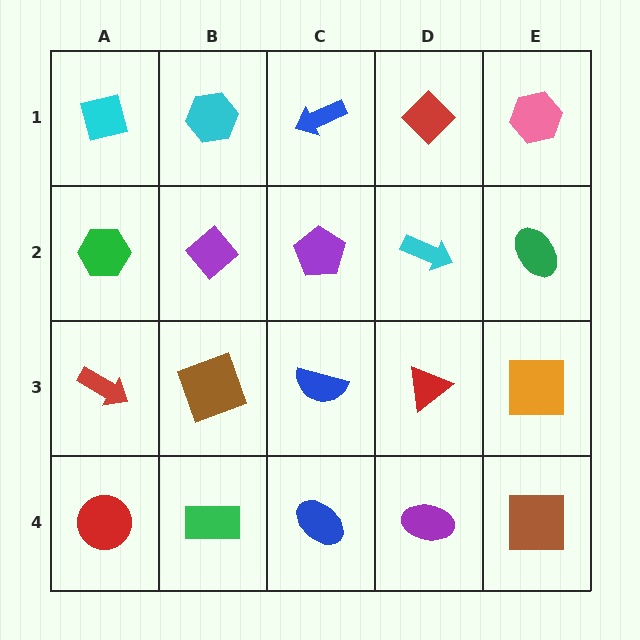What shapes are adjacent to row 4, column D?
A red triangle (row 3, column D), a blue ellipse (row 4, column C), a brown square (row 4, column E).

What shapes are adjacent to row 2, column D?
A red diamond (row 1, column D), a red triangle (row 3, column D), a purple pentagon (row 2, column C), a green ellipse (row 2, column E).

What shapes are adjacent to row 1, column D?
A cyan arrow (row 2, column D), a blue arrow (row 1, column C), a pink hexagon (row 1, column E).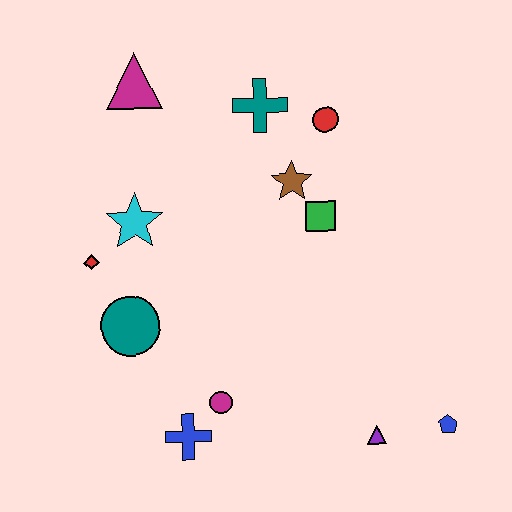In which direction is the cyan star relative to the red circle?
The cyan star is to the left of the red circle.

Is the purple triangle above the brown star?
No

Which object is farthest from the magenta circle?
The magenta triangle is farthest from the magenta circle.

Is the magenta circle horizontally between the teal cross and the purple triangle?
No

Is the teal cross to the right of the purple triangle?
No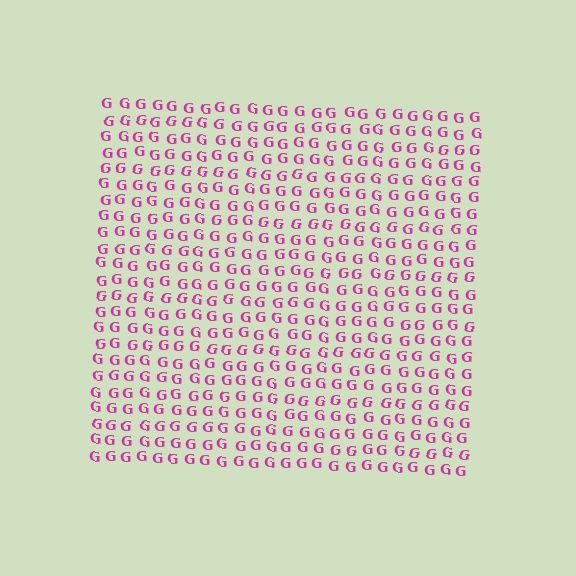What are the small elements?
The small elements are letter G's.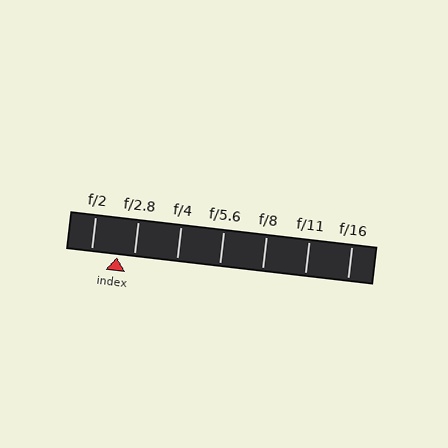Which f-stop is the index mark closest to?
The index mark is closest to f/2.8.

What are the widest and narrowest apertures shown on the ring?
The widest aperture shown is f/2 and the narrowest is f/16.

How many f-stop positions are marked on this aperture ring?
There are 7 f-stop positions marked.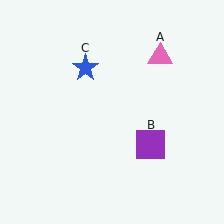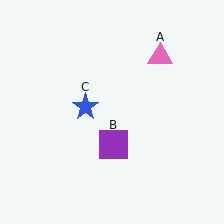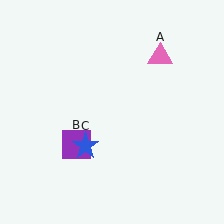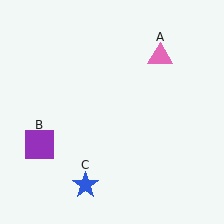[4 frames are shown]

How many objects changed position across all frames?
2 objects changed position: purple square (object B), blue star (object C).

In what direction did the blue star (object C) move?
The blue star (object C) moved down.